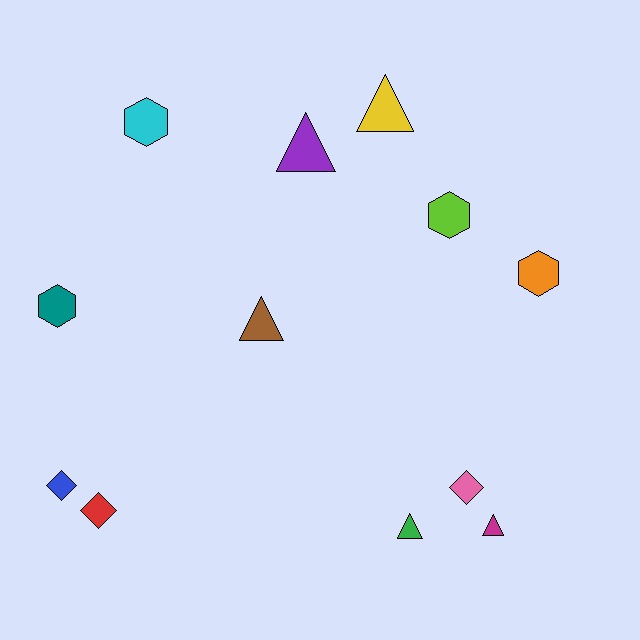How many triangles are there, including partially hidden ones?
There are 5 triangles.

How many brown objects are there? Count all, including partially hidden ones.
There is 1 brown object.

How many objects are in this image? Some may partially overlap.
There are 12 objects.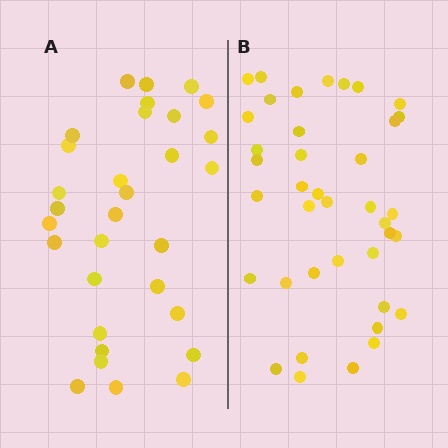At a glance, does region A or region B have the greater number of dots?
Region B (the right region) has more dots.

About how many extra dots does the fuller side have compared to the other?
Region B has roughly 8 or so more dots than region A.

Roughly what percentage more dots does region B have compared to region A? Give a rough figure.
About 25% more.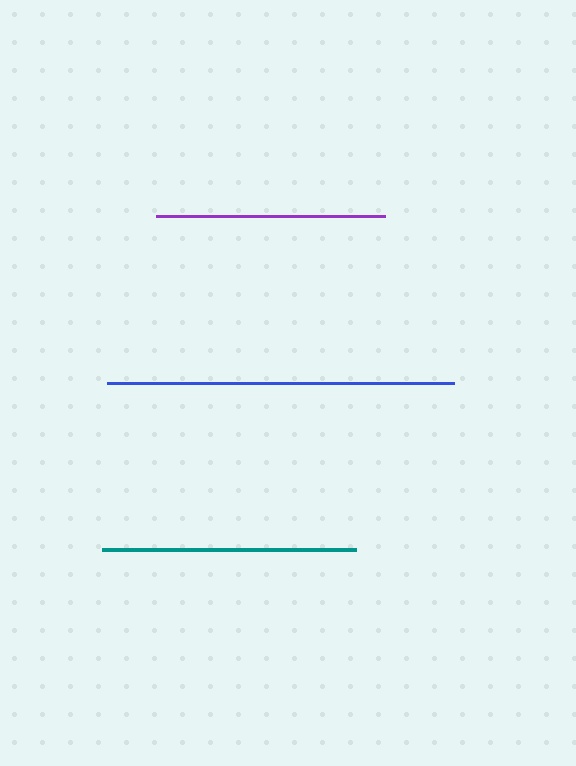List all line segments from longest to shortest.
From longest to shortest: blue, teal, purple.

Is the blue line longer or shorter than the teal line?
The blue line is longer than the teal line.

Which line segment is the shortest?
The purple line is the shortest at approximately 230 pixels.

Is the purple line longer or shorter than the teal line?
The teal line is longer than the purple line.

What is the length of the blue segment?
The blue segment is approximately 347 pixels long.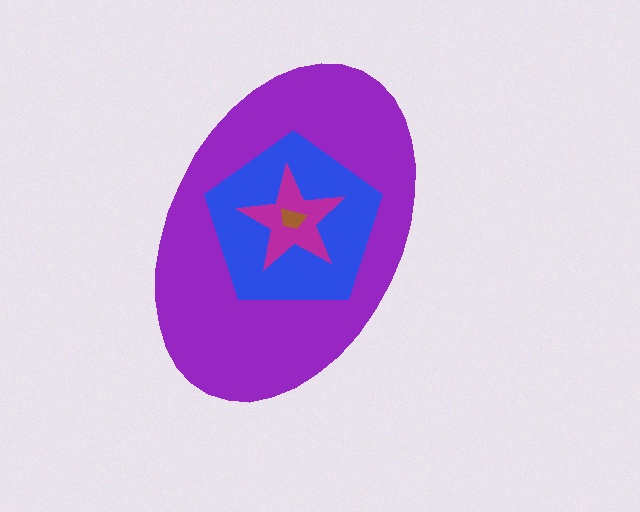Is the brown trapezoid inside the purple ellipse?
Yes.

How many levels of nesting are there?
4.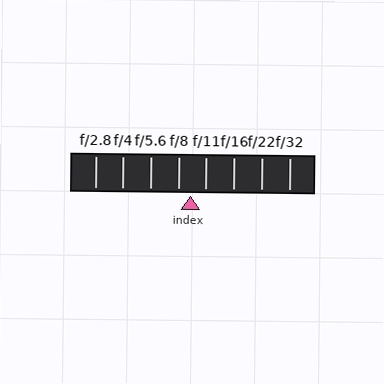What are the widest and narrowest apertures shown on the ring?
The widest aperture shown is f/2.8 and the narrowest is f/32.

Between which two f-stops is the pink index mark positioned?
The index mark is between f/8 and f/11.